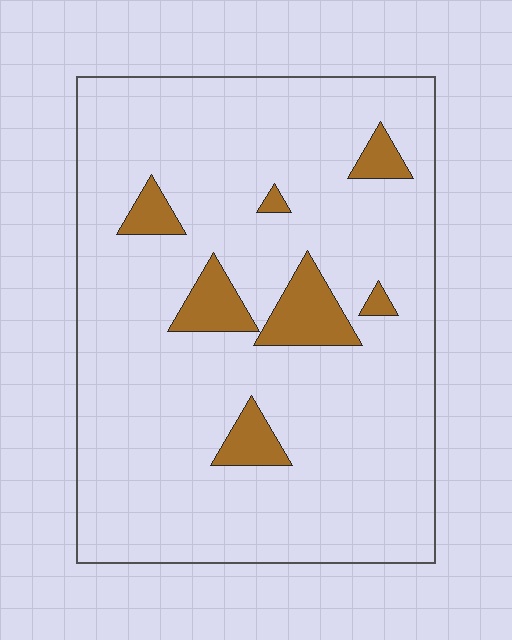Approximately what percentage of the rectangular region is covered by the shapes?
Approximately 10%.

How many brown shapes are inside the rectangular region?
7.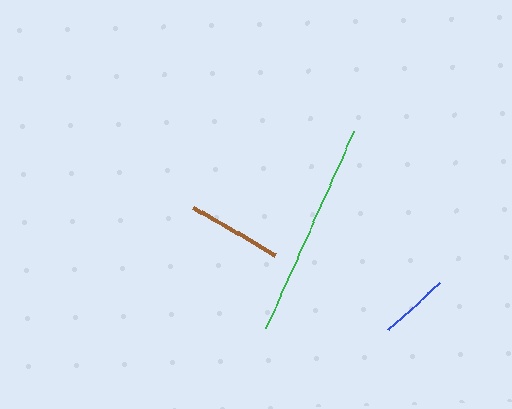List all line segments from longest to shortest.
From longest to shortest: green, brown, blue.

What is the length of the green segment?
The green segment is approximately 214 pixels long.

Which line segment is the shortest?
The blue line is the shortest at approximately 70 pixels.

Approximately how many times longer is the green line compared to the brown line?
The green line is approximately 2.2 times the length of the brown line.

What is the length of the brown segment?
The brown segment is approximately 95 pixels long.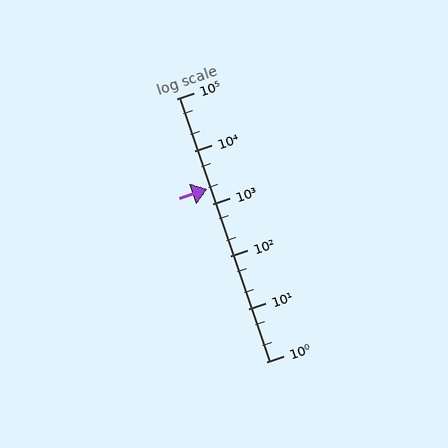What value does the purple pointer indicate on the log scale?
The pointer indicates approximately 1900.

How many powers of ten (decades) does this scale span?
The scale spans 5 decades, from 1 to 100000.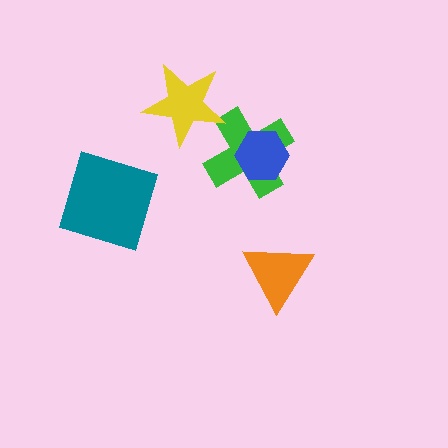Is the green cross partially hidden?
Yes, it is partially covered by another shape.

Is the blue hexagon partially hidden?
No, no other shape covers it.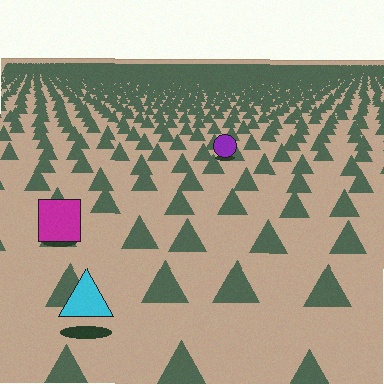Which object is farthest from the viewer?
The purple circle is farthest from the viewer. It appears smaller and the ground texture around it is denser.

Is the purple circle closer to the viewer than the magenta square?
No. The magenta square is closer — you can tell from the texture gradient: the ground texture is coarser near it.